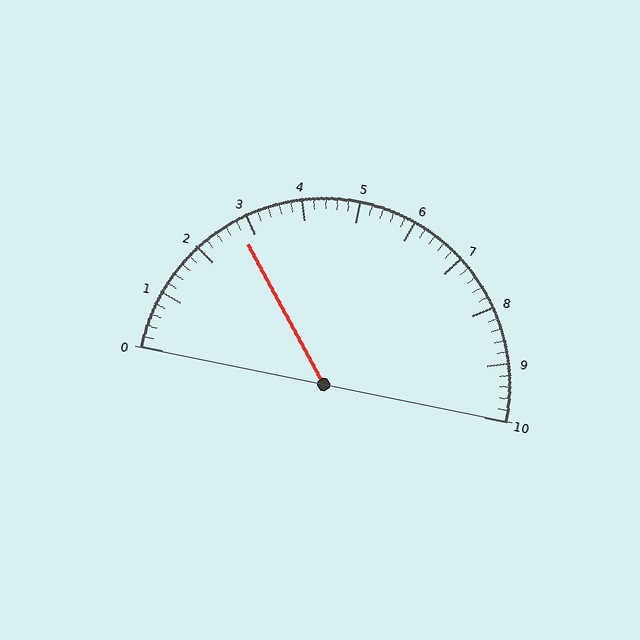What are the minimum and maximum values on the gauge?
The gauge ranges from 0 to 10.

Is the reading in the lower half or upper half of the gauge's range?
The reading is in the lower half of the range (0 to 10).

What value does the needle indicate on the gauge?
The needle indicates approximately 2.8.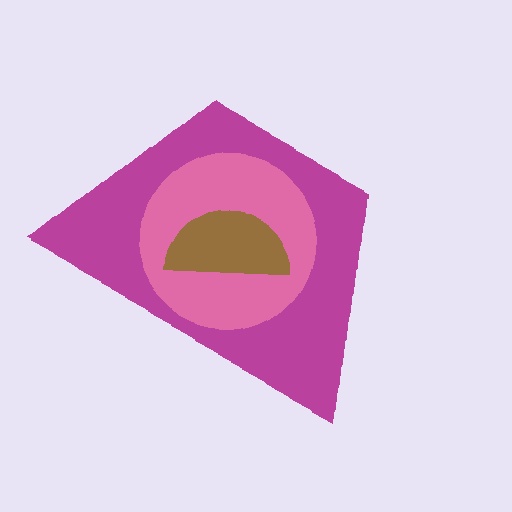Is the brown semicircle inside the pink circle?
Yes.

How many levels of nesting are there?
3.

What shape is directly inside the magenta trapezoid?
The pink circle.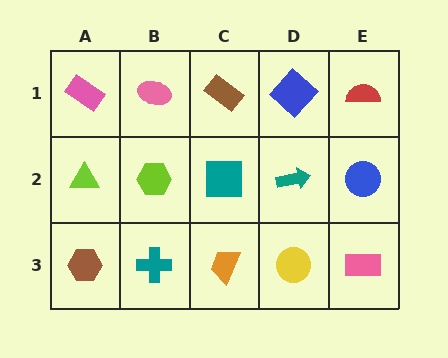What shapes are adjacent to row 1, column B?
A lime hexagon (row 2, column B), a pink rectangle (row 1, column A), a brown rectangle (row 1, column C).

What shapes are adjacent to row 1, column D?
A teal arrow (row 2, column D), a brown rectangle (row 1, column C), a red semicircle (row 1, column E).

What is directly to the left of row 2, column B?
A lime triangle.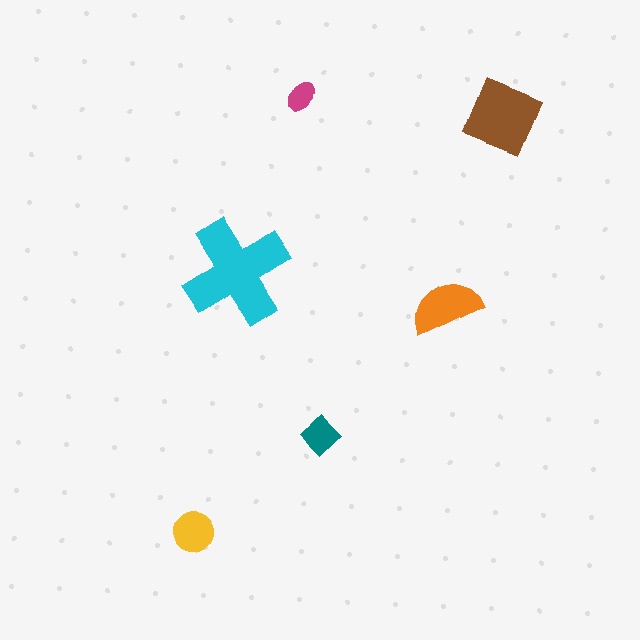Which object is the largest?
The cyan cross.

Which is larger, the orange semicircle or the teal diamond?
The orange semicircle.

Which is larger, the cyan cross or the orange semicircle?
The cyan cross.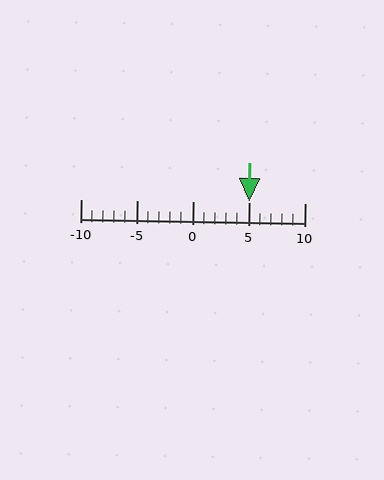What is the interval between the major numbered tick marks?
The major tick marks are spaced 5 units apart.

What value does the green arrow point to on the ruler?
The green arrow points to approximately 5.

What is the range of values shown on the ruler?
The ruler shows values from -10 to 10.